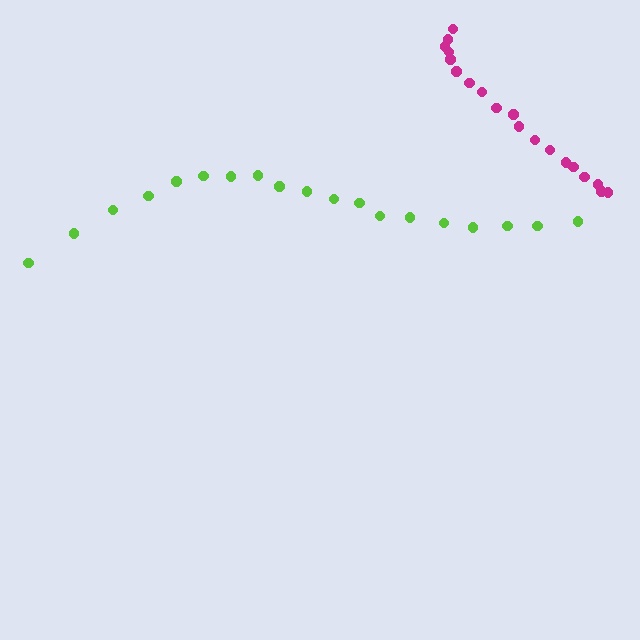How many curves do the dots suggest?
There are 2 distinct paths.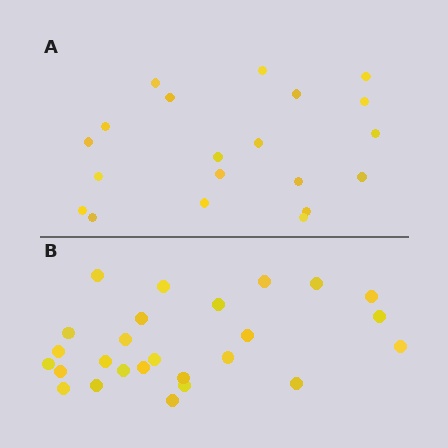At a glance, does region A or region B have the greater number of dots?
Region B (the bottom region) has more dots.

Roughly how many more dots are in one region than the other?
Region B has about 6 more dots than region A.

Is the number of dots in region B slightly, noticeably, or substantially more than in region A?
Region B has noticeably more, but not dramatically so. The ratio is roughly 1.3 to 1.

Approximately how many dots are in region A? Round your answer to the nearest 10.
About 20 dots.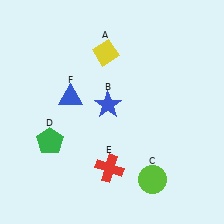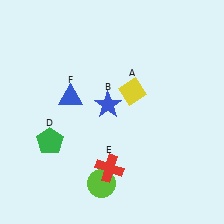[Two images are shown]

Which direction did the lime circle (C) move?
The lime circle (C) moved left.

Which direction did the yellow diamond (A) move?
The yellow diamond (A) moved down.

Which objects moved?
The objects that moved are: the yellow diamond (A), the lime circle (C).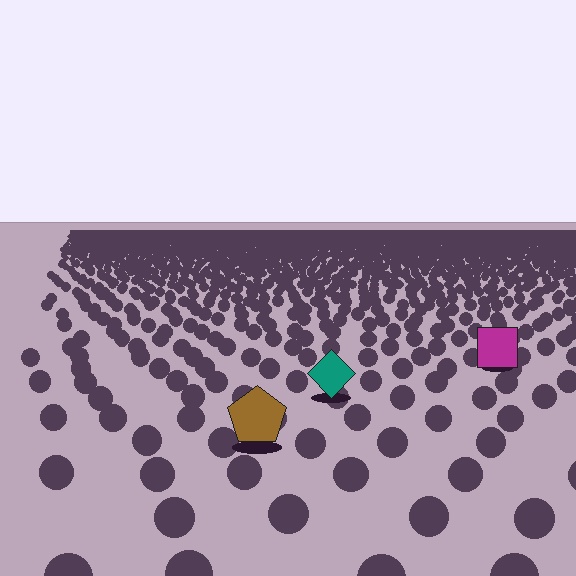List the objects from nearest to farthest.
From nearest to farthest: the brown pentagon, the teal diamond, the magenta square.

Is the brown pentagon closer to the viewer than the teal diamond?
Yes. The brown pentagon is closer — you can tell from the texture gradient: the ground texture is coarser near it.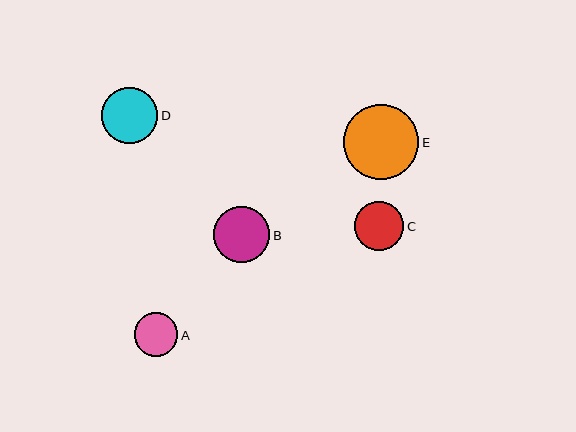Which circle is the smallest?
Circle A is the smallest with a size of approximately 43 pixels.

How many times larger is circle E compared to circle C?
Circle E is approximately 1.5 times the size of circle C.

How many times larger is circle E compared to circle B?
Circle E is approximately 1.3 times the size of circle B.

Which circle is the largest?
Circle E is the largest with a size of approximately 75 pixels.